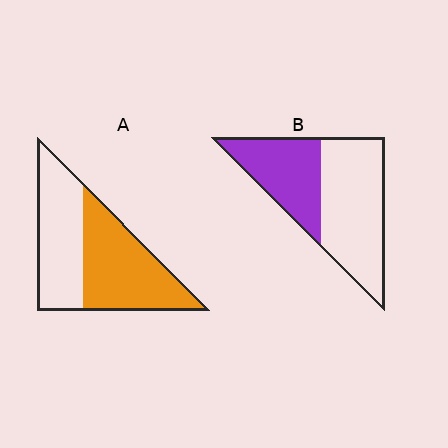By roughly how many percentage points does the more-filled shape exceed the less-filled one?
By roughly 15 percentage points (A over B).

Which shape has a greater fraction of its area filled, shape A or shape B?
Shape A.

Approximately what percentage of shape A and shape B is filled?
A is approximately 55% and B is approximately 40%.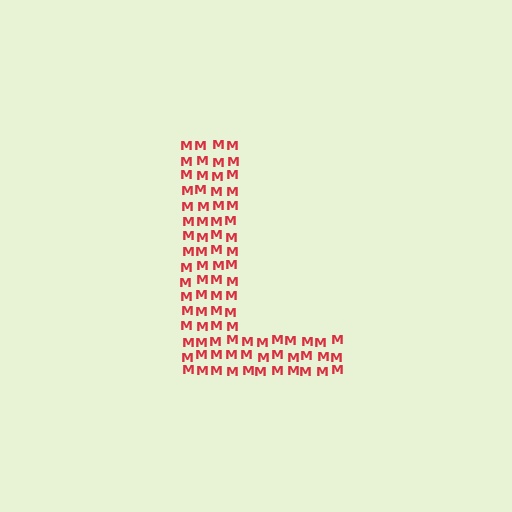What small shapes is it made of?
It is made of small letter M's.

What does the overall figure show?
The overall figure shows the letter L.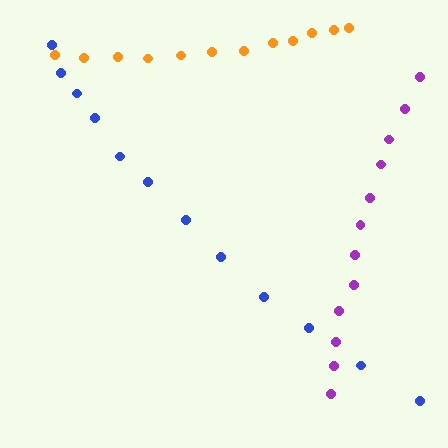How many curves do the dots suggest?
There are 3 distinct paths.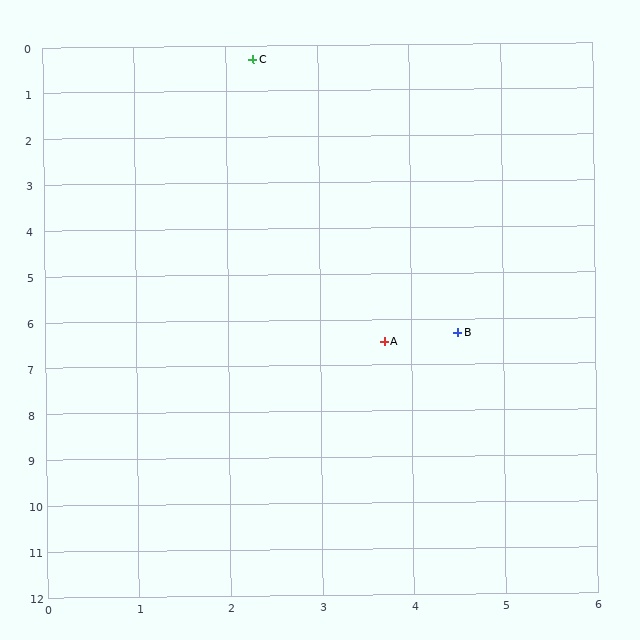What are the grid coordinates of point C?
Point C is at approximately (2.3, 0.3).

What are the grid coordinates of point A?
Point A is at approximately (3.7, 6.5).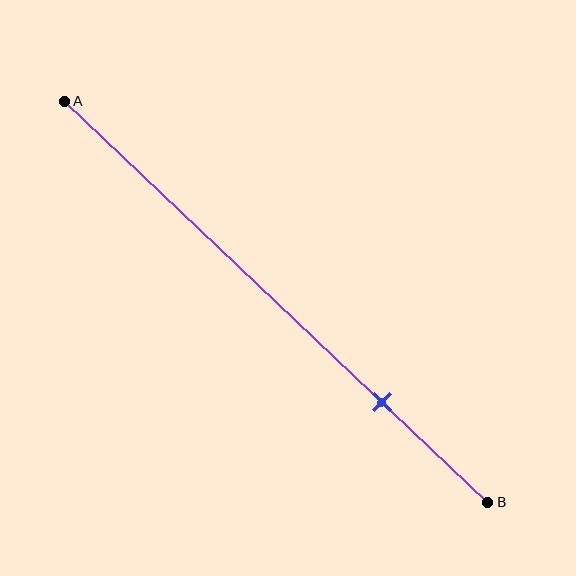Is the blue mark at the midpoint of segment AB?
No, the mark is at about 75% from A, not at the 50% midpoint.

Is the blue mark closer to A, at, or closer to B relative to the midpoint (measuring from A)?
The blue mark is closer to point B than the midpoint of segment AB.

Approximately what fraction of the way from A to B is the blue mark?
The blue mark is approximately 75% of the way from A to B.